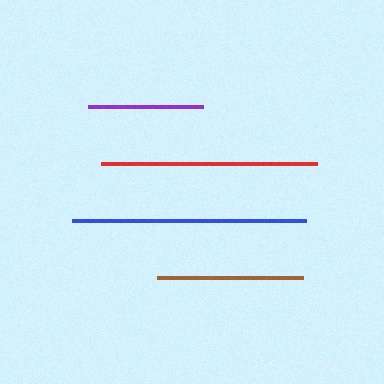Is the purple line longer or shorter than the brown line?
The brown line is longer than the purple line.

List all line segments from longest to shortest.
From longest to shortest: blue, red, brown, purple.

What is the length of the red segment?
The red segment is approximately 217 pixels long.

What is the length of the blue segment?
The blue segment is approximately 234 pixels long.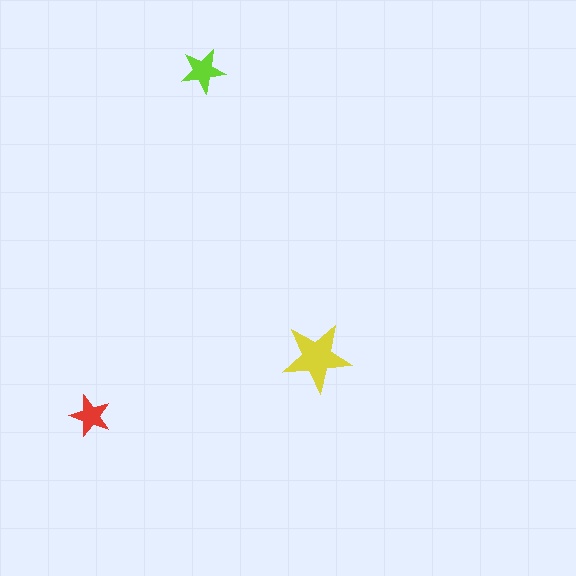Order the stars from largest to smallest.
the yellow one, the lime one, the red one.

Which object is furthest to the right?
The yellow star is rightmost.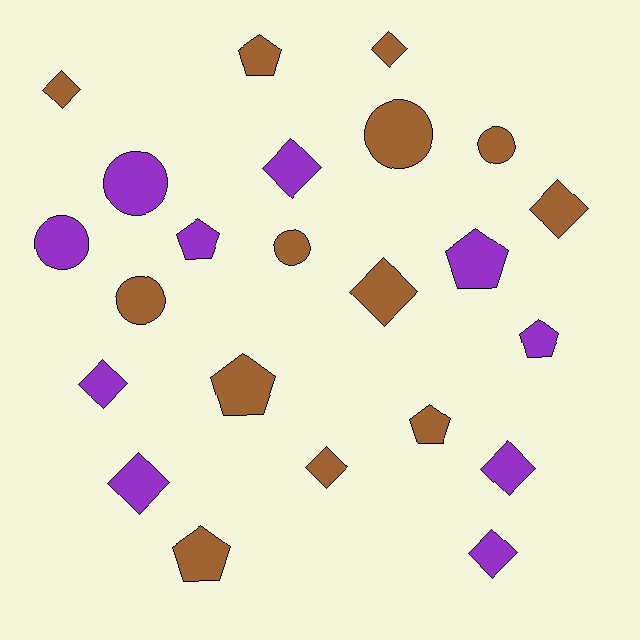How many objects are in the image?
There are 23 objects.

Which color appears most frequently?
Brown, with 13 objects.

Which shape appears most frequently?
Diamond, with 10 objects.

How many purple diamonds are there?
There are 5 purple diamonds.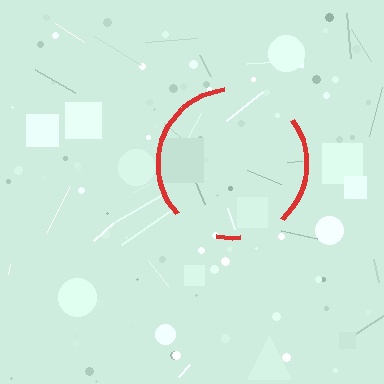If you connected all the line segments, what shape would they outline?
They would outline a circle.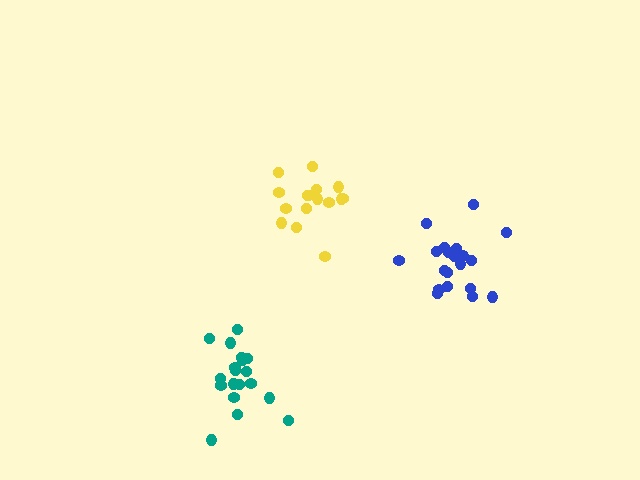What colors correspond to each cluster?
The clusters are colored: blue, teal, yellow.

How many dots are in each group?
Group 1: 20 dots, Group 2: 19 dots, Group 3: 16 dots (55 total).